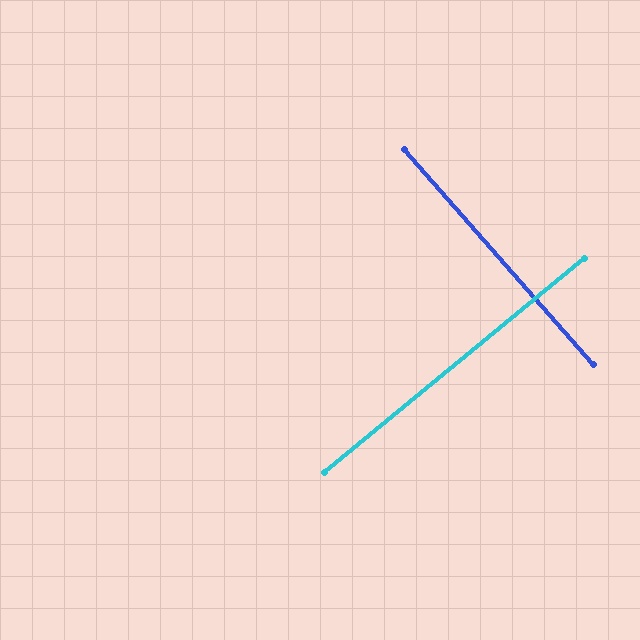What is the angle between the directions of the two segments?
Approximately 88 degrees.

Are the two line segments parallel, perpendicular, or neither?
Perpendicular — they meet at approximately 88°.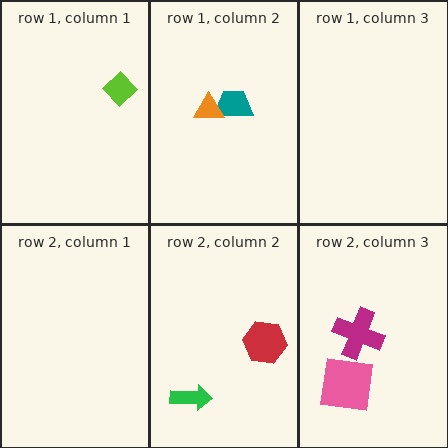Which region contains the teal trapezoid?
The row 1, column 2 region.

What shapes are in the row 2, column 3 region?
The magenta cross, the pink square.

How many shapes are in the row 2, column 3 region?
2.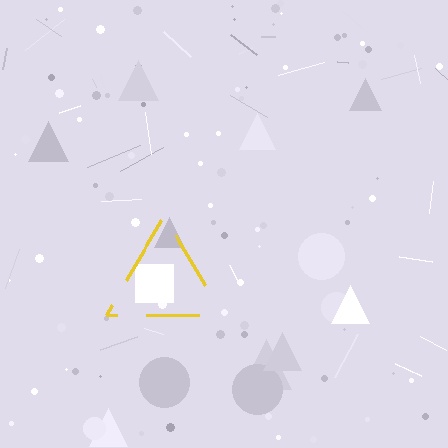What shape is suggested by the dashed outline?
The dashed outline suggests a triangle.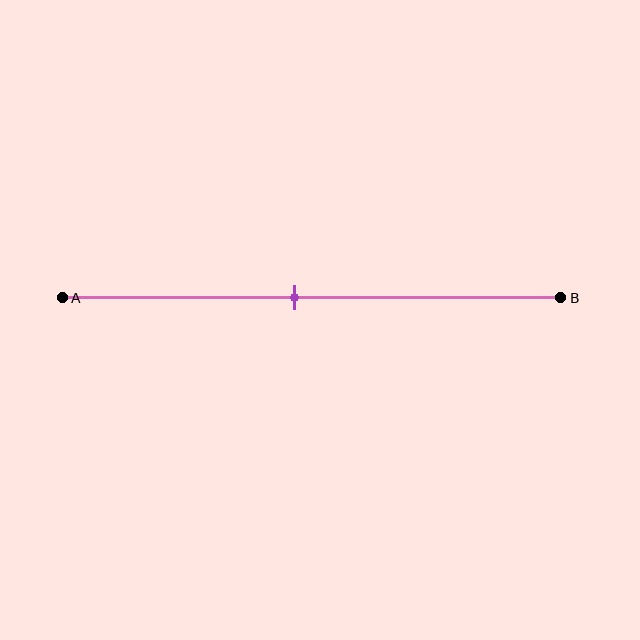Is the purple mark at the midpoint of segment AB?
No, the mark is at about 45% from A, not at the 50% midpoint.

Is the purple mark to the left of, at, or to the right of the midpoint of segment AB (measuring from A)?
The purple mark is to the left of the midpoint of segment AB.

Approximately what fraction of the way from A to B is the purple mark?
The purple mark is approximately 45% of the way from A to B.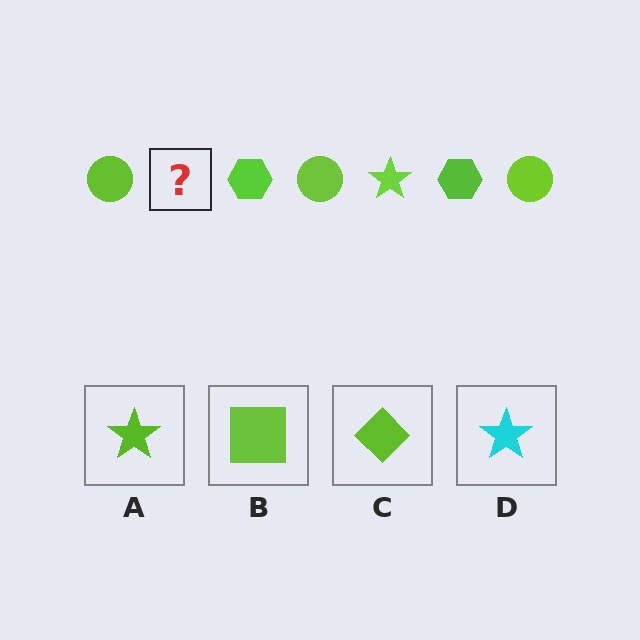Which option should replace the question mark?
Option A.